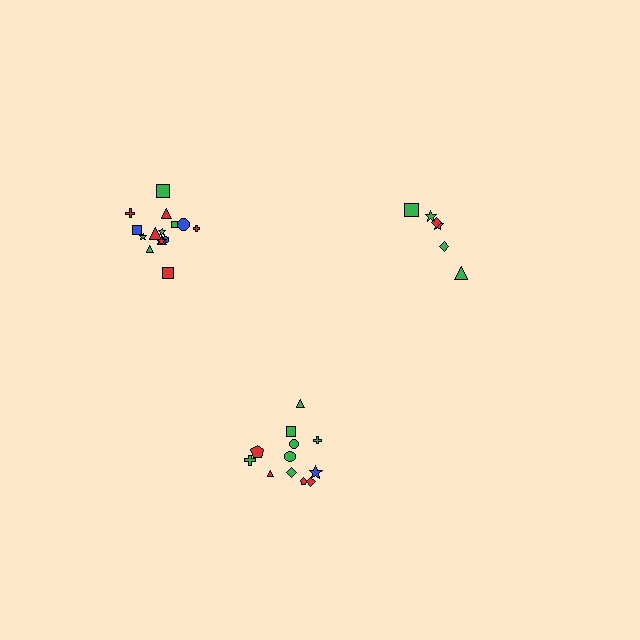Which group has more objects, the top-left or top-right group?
The top-left group.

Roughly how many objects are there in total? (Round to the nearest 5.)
Roughly 35 objects in total.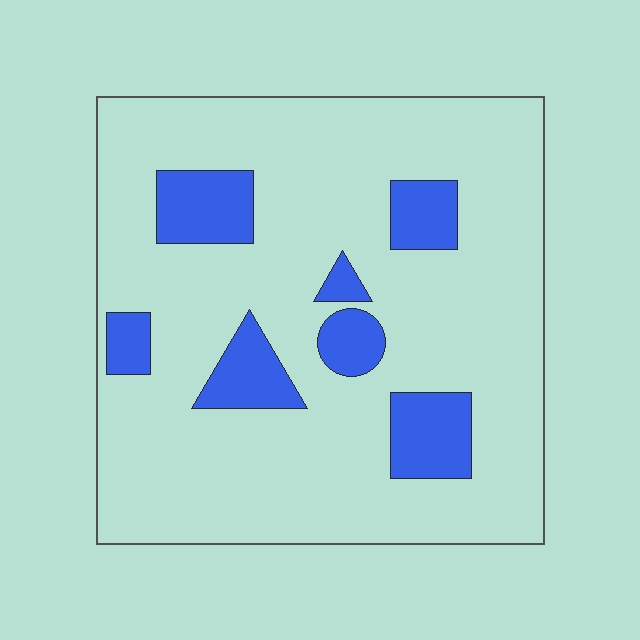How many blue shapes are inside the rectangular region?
7.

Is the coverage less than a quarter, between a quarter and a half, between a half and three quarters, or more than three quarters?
Less than a quarter.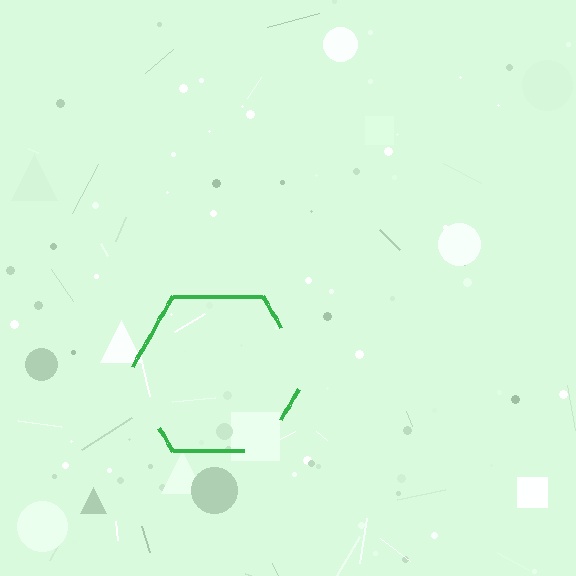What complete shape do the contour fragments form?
The contour fragments form a hexagon.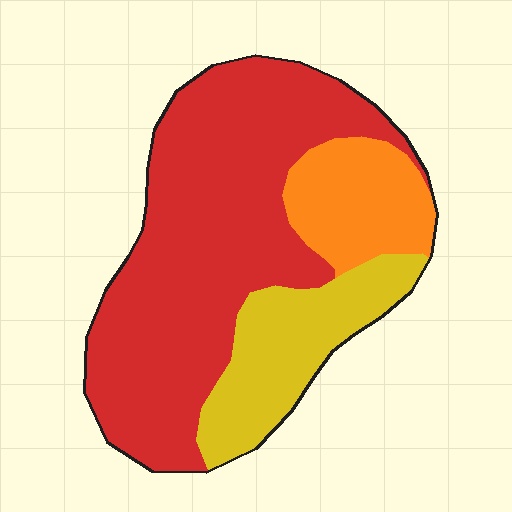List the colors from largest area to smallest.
From largest to smallest: red, yellow, orange.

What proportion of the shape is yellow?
Yellow takes up about one fifth (1/5) of the shape.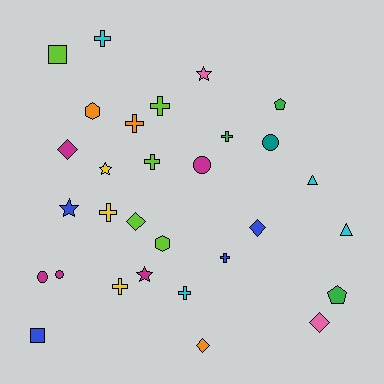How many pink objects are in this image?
There are 2 pink objects.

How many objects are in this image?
There are 30 objects.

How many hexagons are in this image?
There are 2 hexagons.